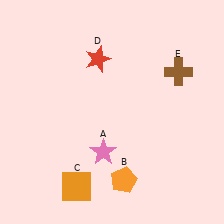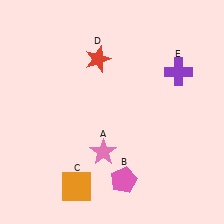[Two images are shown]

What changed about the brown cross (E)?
In Image 1, E is brown. In Image 2, it changed to purple.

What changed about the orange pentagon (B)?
In Image 1, B is orange. In Image 2, it changed to pink.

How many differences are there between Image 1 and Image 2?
There are 2 differences between the two images.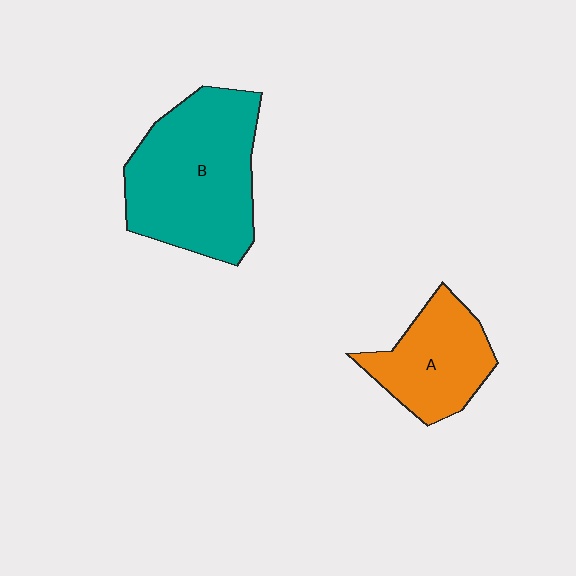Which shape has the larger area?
Shape B (teal).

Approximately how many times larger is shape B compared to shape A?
Approximately 1.7 times.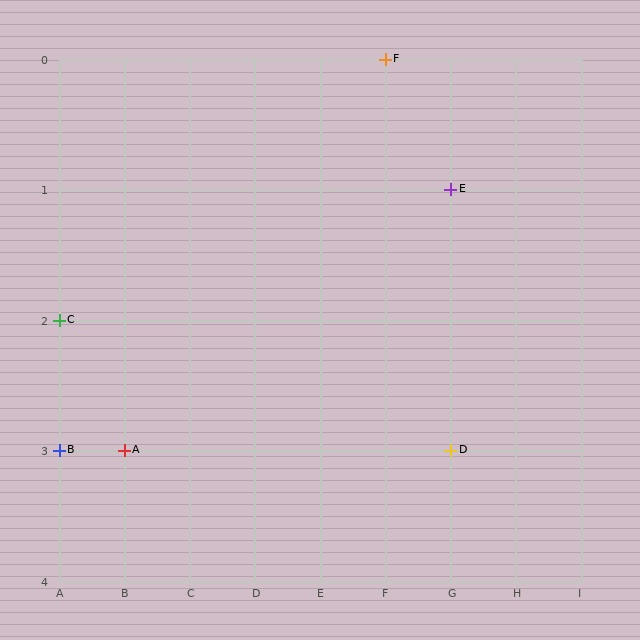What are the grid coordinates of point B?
Point B is at grid coordinates (A, 3).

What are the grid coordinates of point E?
Point E is at grid coordinates (G, 1).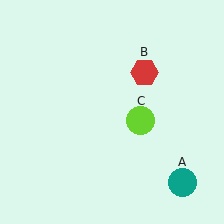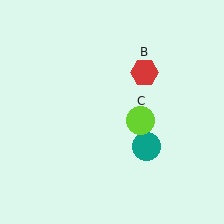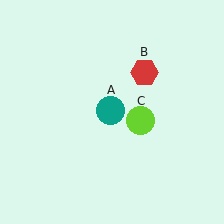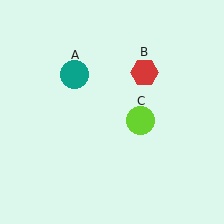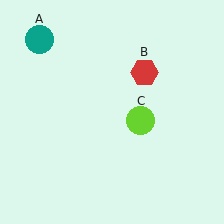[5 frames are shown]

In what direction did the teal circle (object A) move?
The teal circle (object A) moved up and to the left.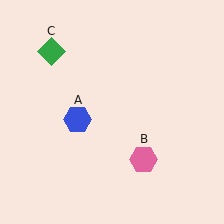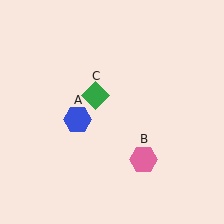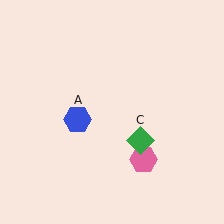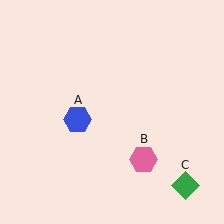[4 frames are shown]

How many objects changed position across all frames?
1 object changed position: green diamond (object C).